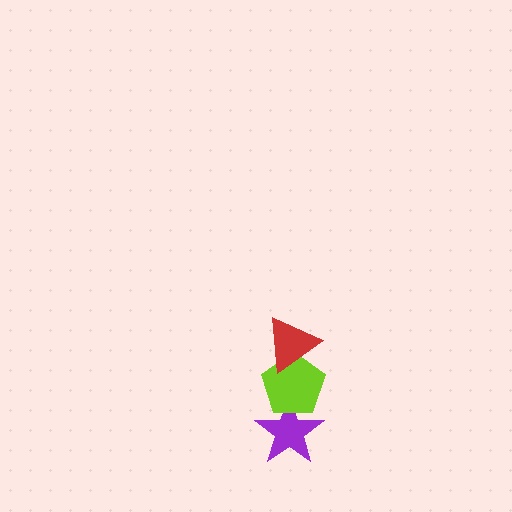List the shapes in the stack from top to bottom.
From top to bottom: the red triangle, the lime pentagon, the purple star.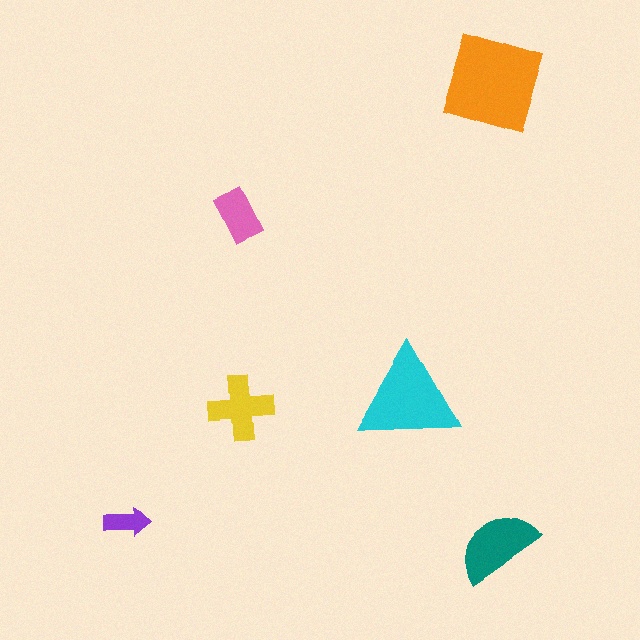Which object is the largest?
The orange diamond.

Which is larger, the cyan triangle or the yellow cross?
The cyan triangle.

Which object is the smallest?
The purple arrow.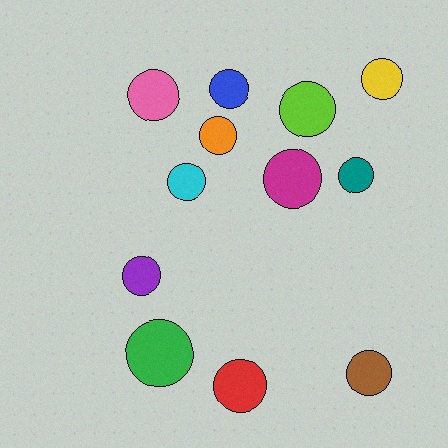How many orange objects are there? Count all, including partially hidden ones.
There is 1 orange object.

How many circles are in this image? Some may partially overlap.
There are 12 circles.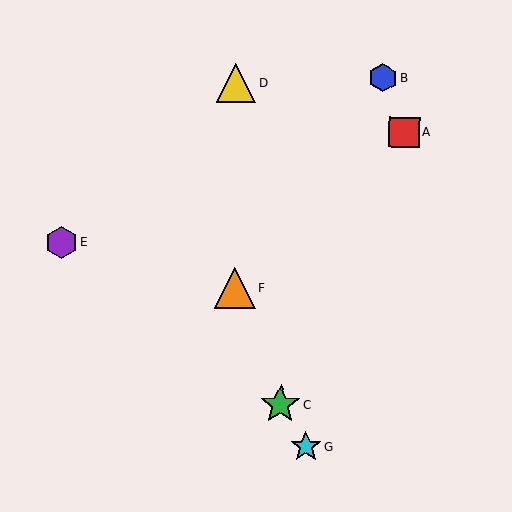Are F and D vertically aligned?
Yes, both are at x≈235.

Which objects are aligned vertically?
Objects D, F are aligned vertically.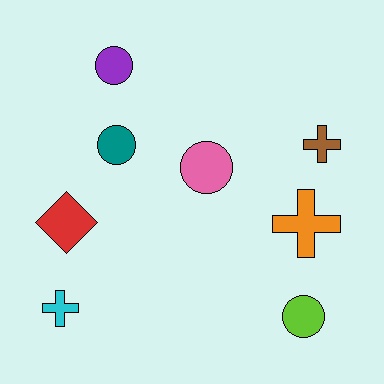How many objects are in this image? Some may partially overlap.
There are 8 objects.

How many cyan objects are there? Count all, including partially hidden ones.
There is 1 cyan object.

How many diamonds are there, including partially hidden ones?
There is 1 diamond.